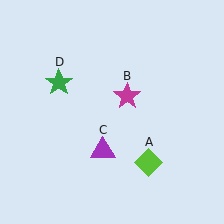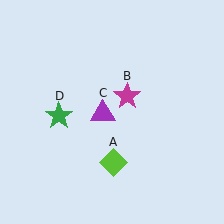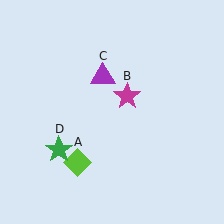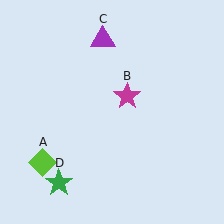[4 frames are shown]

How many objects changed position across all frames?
3 objects changed position: lime diamond (object A), purple triangle (object C), green star (object D).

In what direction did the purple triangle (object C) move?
The purple triangle (object C) moved up.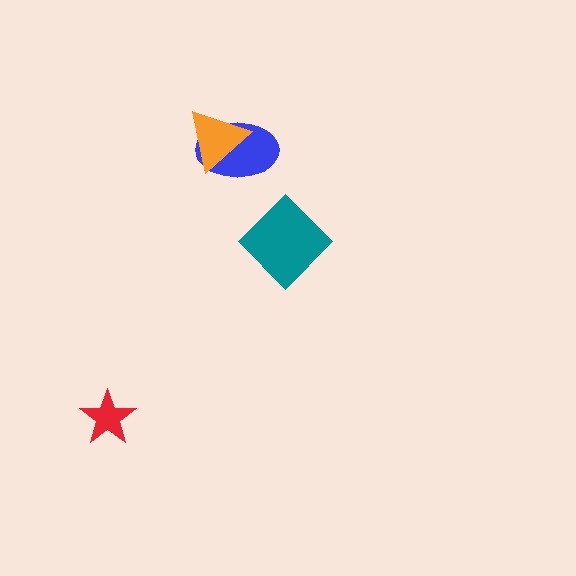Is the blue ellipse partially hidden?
Yes, it is partially covered by another shape.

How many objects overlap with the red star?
0 objects overlap with the red star.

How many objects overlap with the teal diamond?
0 objects overlap with the teal diamond.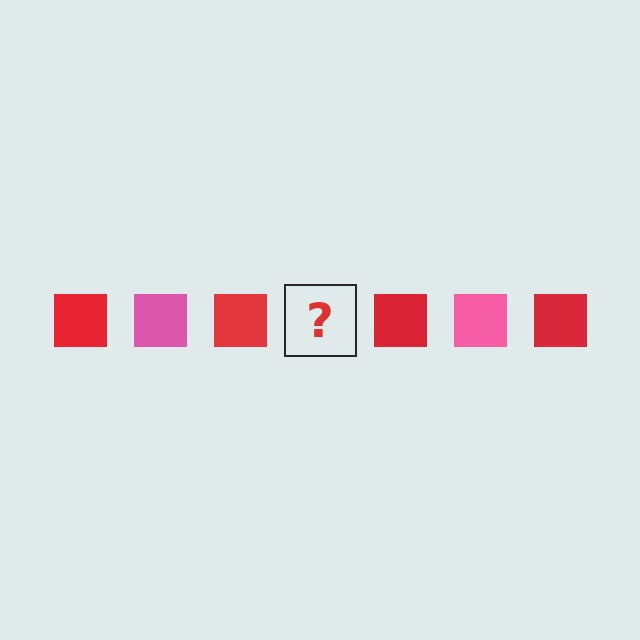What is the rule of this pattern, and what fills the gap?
The rule is that the pattern cycles through red, pink squares. The gap should be filled with a pink square.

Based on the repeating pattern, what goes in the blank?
The blank should be a pink square.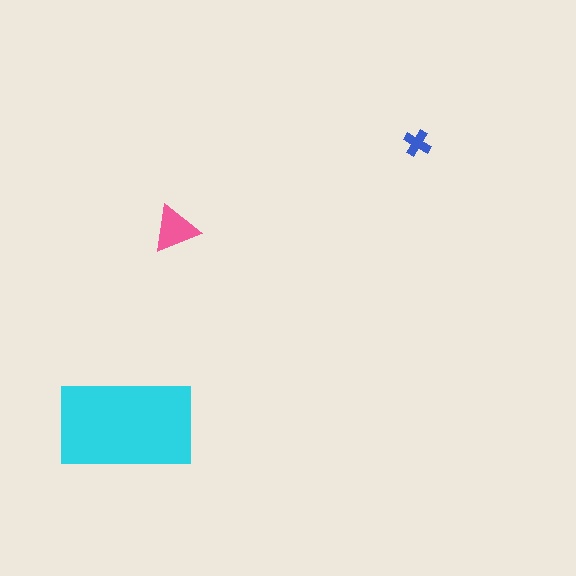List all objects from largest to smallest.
The cyan rectangle, the pink triangle, the blue cross.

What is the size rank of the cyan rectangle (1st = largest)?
1st.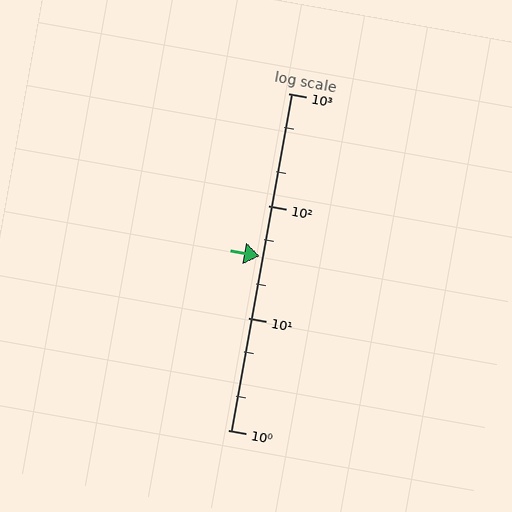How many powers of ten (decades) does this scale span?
The scale spans 3 decades, from 1 to 1000.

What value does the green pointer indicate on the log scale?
The pointer indicates approximately 35.